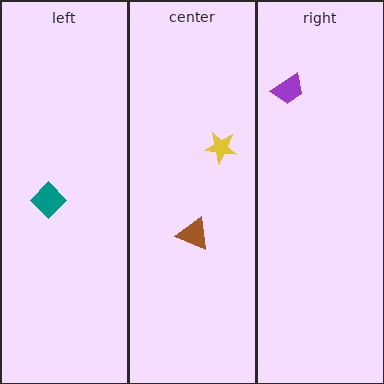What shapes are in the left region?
The teal diamond.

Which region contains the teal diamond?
The left region.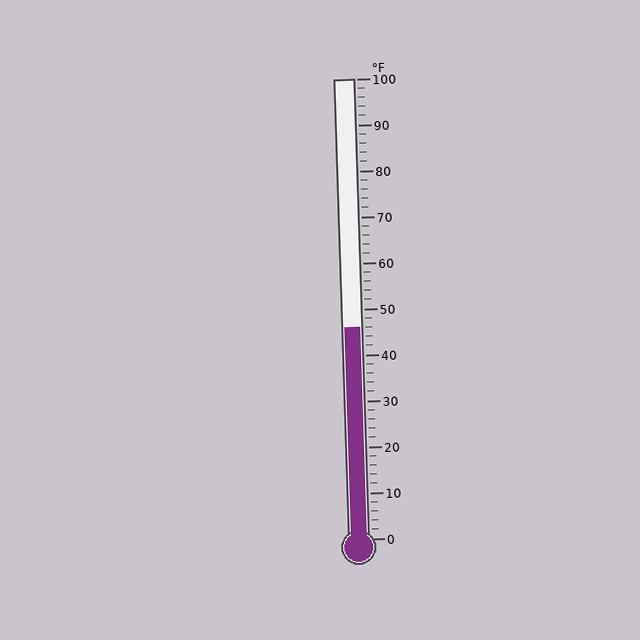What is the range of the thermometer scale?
The thermometer scale ranges from 0°F to 100°F.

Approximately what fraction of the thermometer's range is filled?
The thermometer is filled to approximately 45% of its range.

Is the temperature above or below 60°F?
The temperature is below 60°F.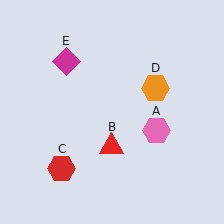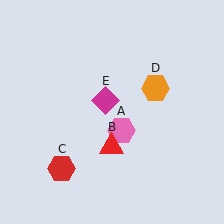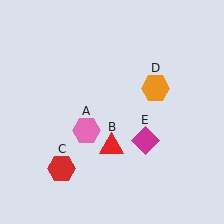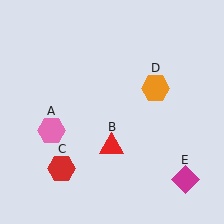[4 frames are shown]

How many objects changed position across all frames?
2 objects changed position: pink hexagon (object A), magenta diamond (object E).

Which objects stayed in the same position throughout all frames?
Red triangle (object B) and red hexagon (object C) and orange hexagon (object D) remained stationary.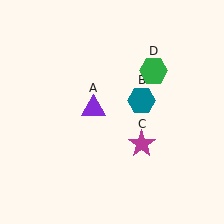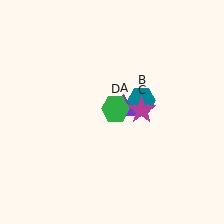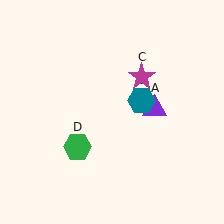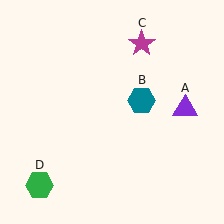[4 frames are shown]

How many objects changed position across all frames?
3 objects changed position: purple triangle (object A), magenta star (object C), green hexagon (object D).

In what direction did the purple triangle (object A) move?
The purple triangle (object A) moved right.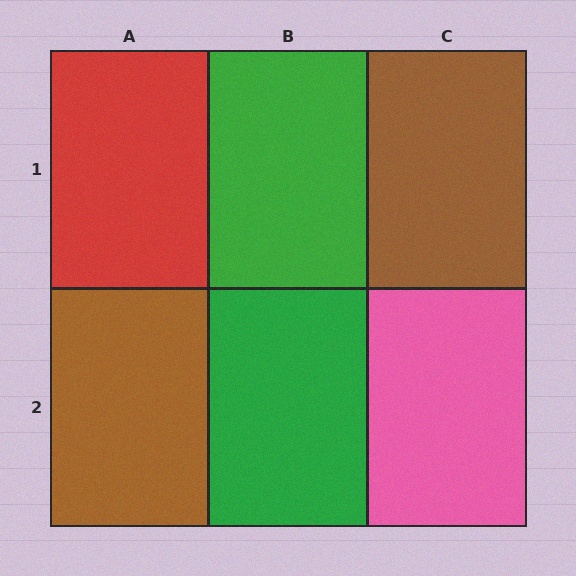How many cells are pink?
1 cell is pink.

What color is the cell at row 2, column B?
Green.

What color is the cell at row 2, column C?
Pink.